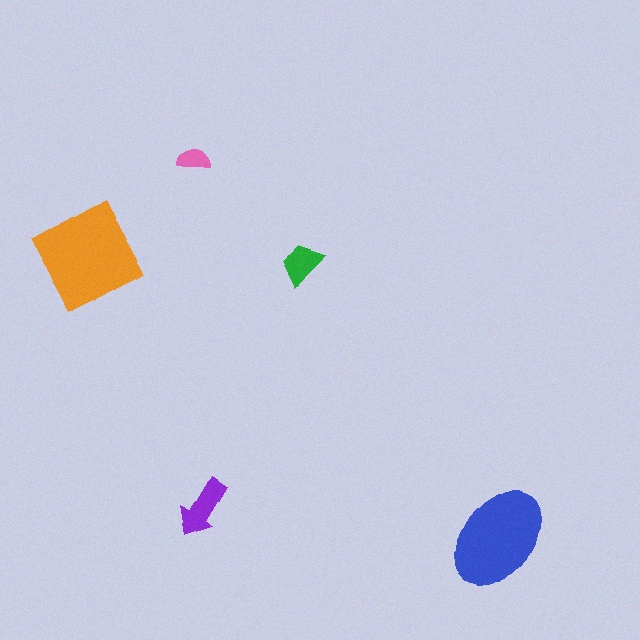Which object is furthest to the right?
The blue ellipse is rightmost.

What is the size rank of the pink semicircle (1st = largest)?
5th.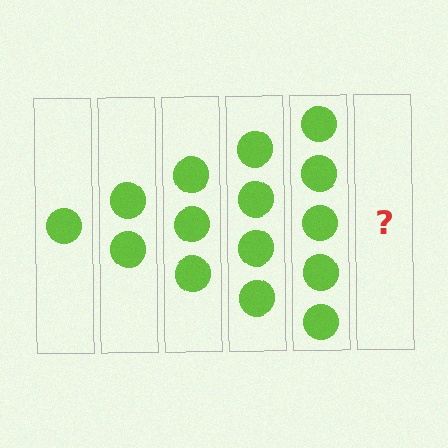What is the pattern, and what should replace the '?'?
The pattern is that each step adds one more circle. The '?' should be 6 circles.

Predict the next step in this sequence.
The next step is 6 circles.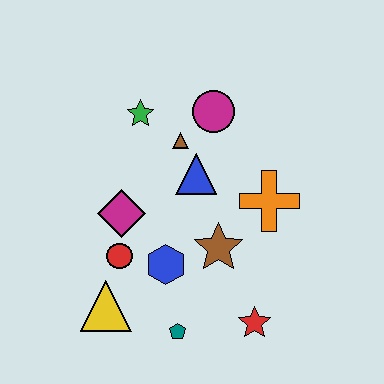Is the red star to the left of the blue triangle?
No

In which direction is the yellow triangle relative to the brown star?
The yellow triangle is to the left of the brown star.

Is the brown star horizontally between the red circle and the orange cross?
Yes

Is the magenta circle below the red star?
No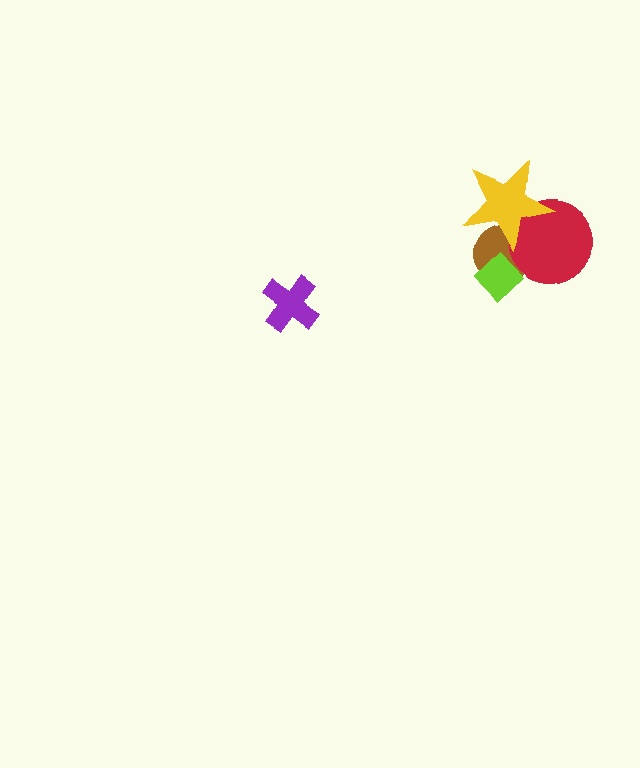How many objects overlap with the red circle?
2 objects overlap with the red circle.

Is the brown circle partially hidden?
Yes, it is partially covered by another shape.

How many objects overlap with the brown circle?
3 objects overlap with the brown circle.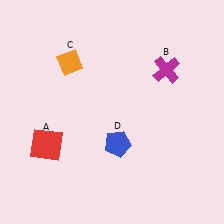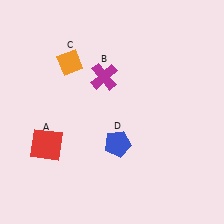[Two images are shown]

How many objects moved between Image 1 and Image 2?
1 object moved between the two images.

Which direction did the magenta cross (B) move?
The magenta cross (B) moved left.